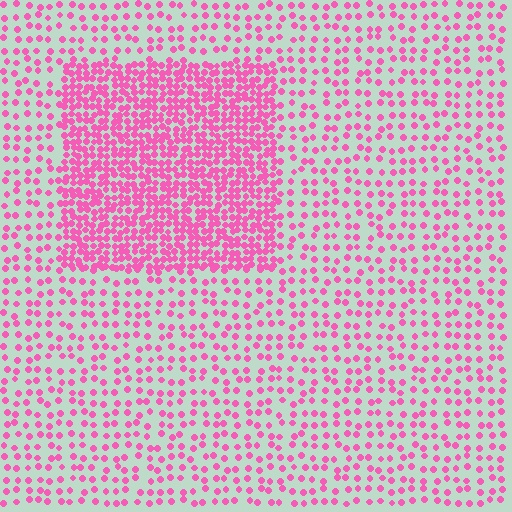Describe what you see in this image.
The image contains small pink elements arranged at two different densities. A rectangle-shaped region is visible where the elements are more densely packed than the surrounding area.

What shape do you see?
I see a rectangle.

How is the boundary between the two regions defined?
The boundary is defined by a change in element density (approximately 2.5x ratio). All elements are the same color, size, and shape.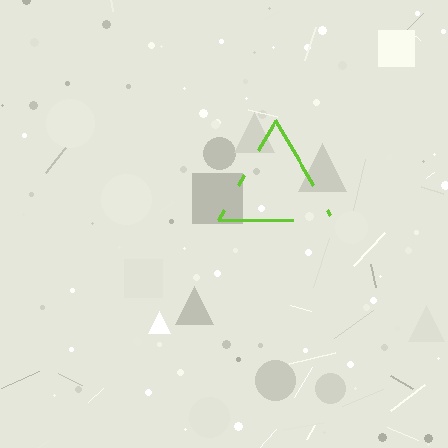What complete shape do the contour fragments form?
The contour fragments form a triangle.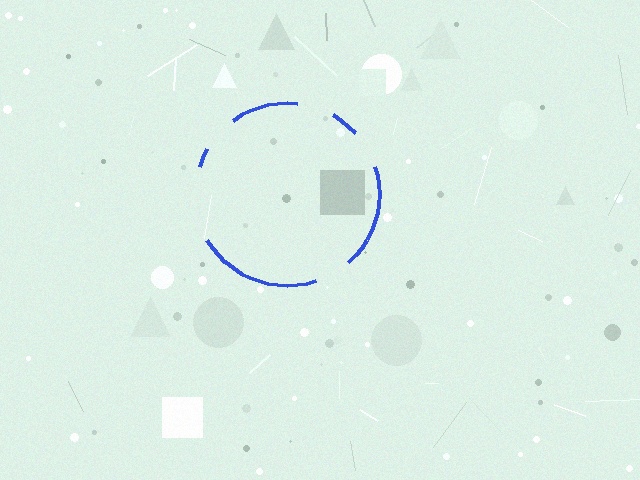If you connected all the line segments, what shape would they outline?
They would outline a circle.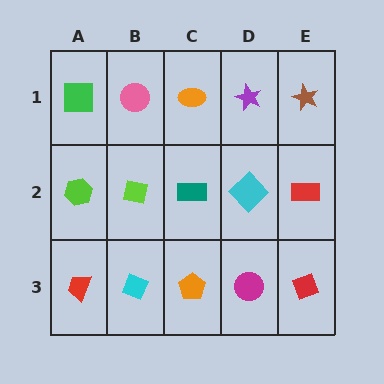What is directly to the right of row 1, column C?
A purple star.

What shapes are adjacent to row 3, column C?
A teal rectangle (row 2, column C), a cyan diamond (row 3, column B), a magenta circle (row 3, column D).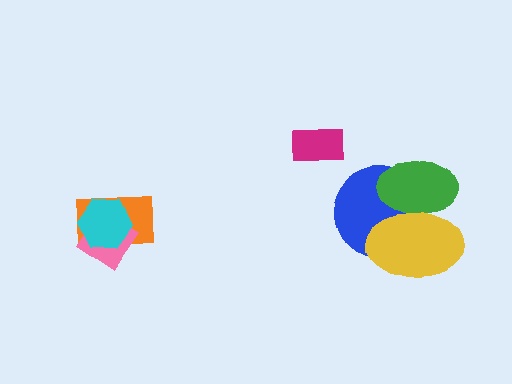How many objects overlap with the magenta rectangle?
0 objects overlap with the magenta rectangle.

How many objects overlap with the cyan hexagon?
2 objects overlap with the cyan hexagon.